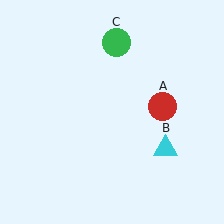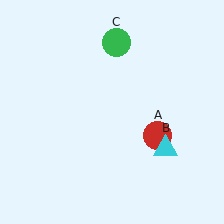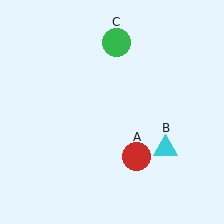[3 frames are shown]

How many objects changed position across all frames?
1 object changed position: red circle (object A).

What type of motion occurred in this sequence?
The red circle (object A) rotated clockwise around the center of the scene.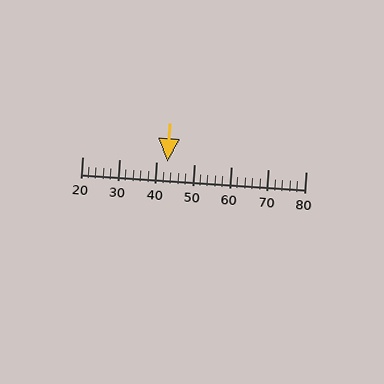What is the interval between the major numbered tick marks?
The major tick marks are spaced 10 units apart.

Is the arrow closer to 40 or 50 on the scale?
The arrow is closer to 40.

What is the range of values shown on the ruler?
The ruler shows values from 20 to 80.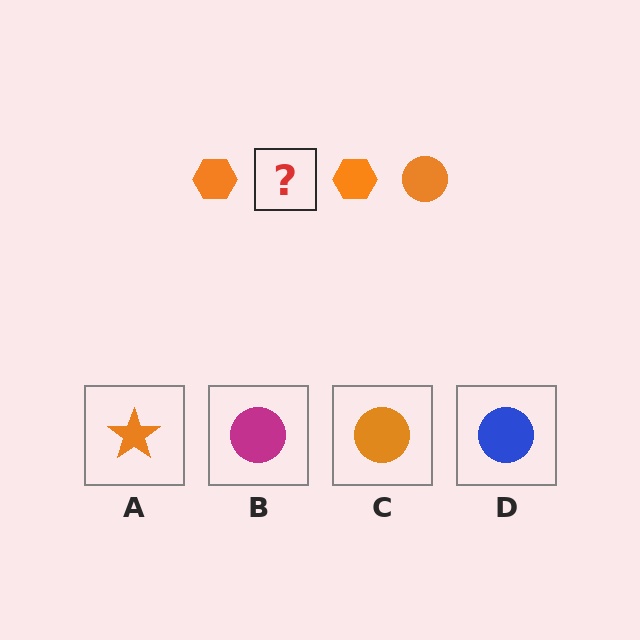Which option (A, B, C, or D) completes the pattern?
C.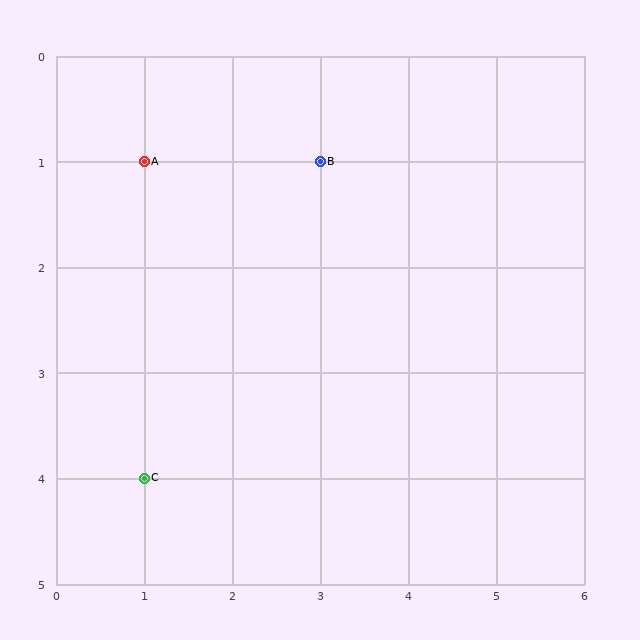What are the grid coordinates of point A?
Point A is at grid coordinates (1, 1).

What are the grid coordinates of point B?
Point B is at grid coordinates (3, 1).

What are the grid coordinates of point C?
Point C is at grid coordinates (1, 4).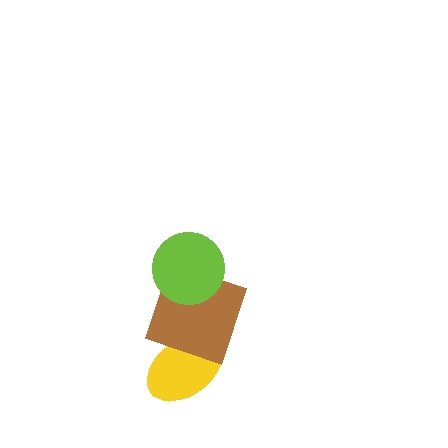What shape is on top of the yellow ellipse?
The brown square is on top of the yellow ellipse.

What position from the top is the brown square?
The brown square is 2nd from the top.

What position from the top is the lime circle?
The lime circle is 1st from the top.